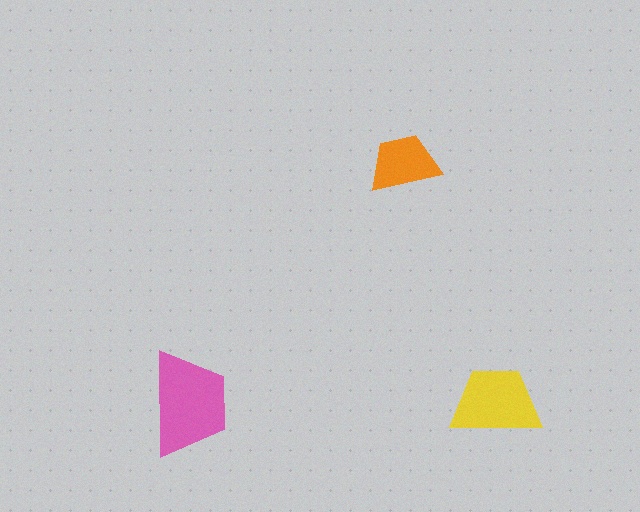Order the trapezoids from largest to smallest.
the pink one, the yellow one, the orange one.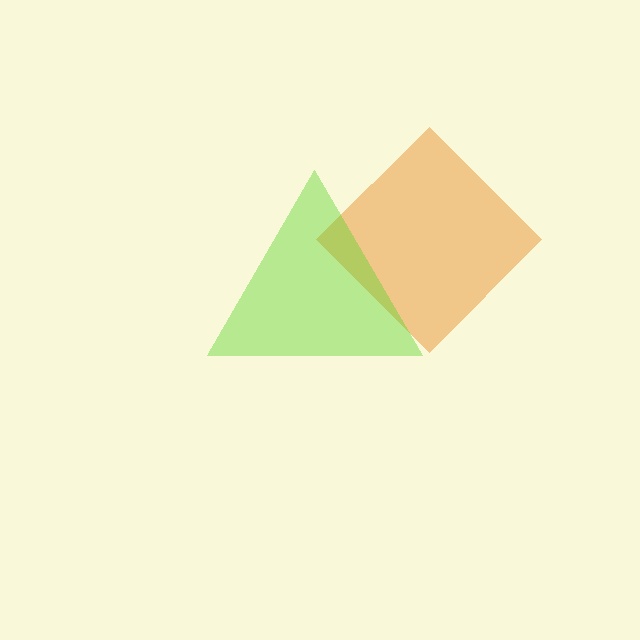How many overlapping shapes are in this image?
There are 2 overlapping shapes in the image.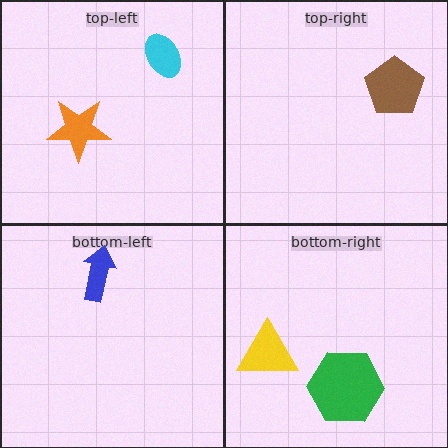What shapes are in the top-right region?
The brown pentagon.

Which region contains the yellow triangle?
The bottom-right region.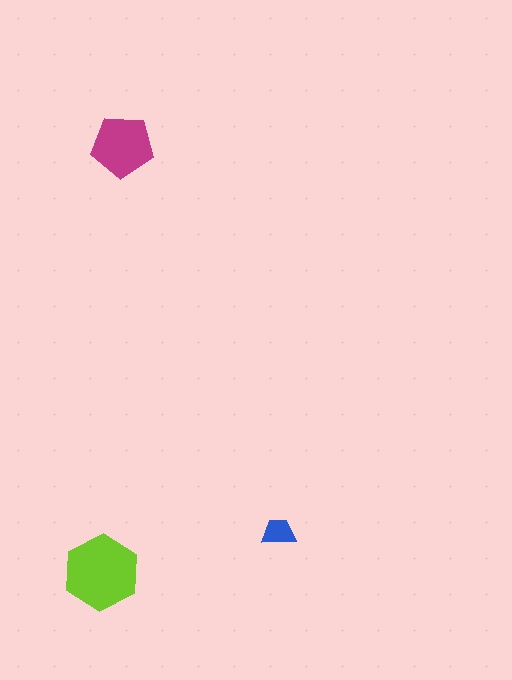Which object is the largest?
The lime hexagon.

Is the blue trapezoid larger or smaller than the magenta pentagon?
Smaller.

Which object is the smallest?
The blue trapezoid.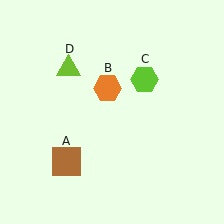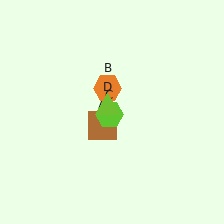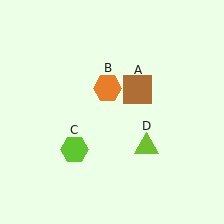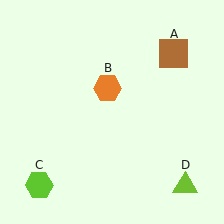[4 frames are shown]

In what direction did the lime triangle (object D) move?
The lime triangle (object D) moved down and to the right.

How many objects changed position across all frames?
3 objects changed position: brown square (object A), lime hexagon (object C), lime triangle (object D).